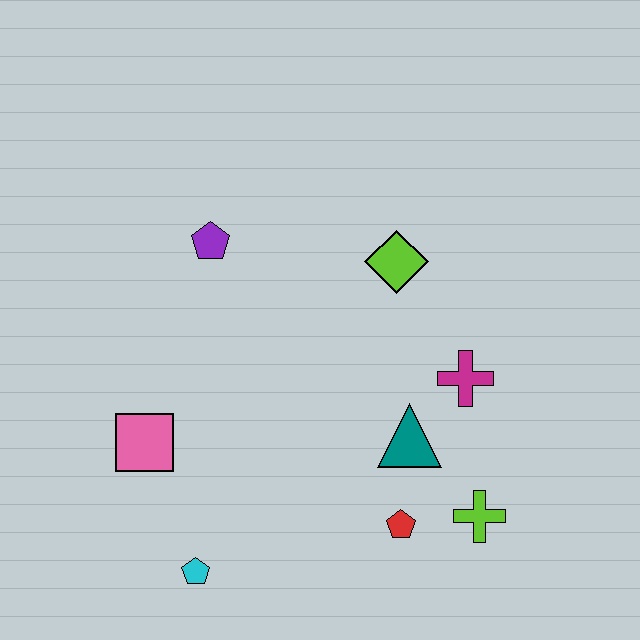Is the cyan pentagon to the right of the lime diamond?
No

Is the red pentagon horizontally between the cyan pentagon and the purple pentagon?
No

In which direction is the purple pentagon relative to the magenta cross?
The purple pentagon is to the left of the magenta cross.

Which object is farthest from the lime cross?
The purple pentagon is farthest from the lime cross.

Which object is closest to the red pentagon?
The lime cross is closest to the red pentagon.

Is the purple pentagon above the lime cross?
Yes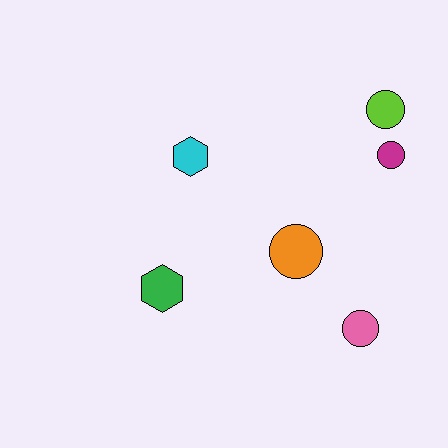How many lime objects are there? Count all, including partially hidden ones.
There is 1 lime object.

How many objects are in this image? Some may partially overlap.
There are 6 objects.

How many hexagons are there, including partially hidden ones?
There are 2 hexagons.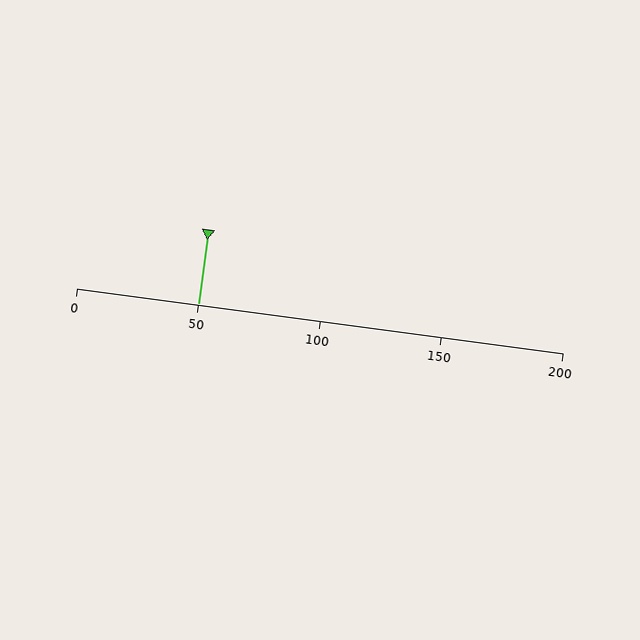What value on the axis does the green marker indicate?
The marker indicates approximately 50.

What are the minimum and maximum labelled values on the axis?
The axis runs from 0 to 200.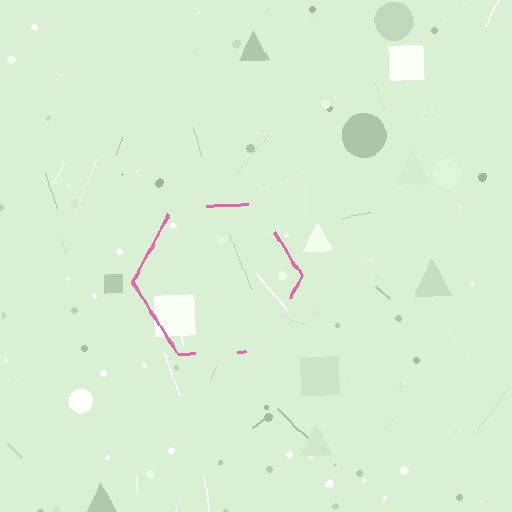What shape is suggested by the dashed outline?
The dashed outline suggests a hexagon.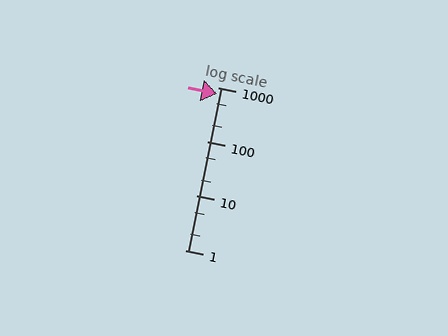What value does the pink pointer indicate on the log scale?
The pointer indicates approximately 760.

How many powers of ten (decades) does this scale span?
The scale spans 3 decades, from 1 to 1000.